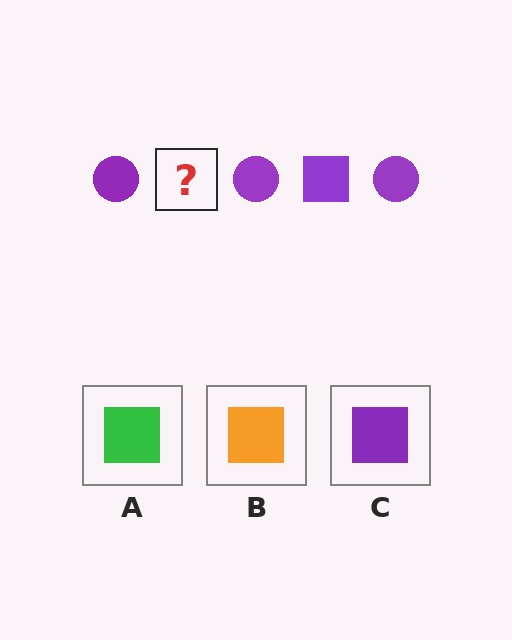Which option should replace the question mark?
Option C.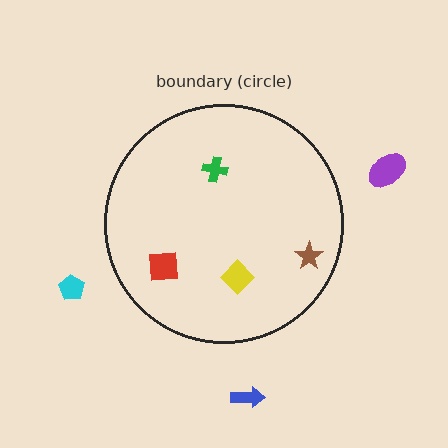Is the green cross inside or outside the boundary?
Inside.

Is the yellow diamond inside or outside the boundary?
Inside.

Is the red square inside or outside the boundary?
Inside.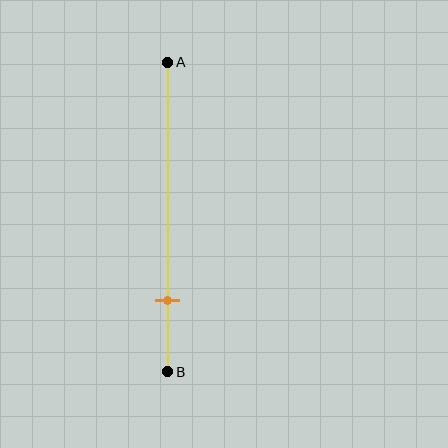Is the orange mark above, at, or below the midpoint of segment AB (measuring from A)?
The orange mark is below the midpoint of segment AB.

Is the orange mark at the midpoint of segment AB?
No, the mark is at about 75% from A, not at the 50% midpoint.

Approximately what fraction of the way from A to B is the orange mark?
The orange mark is approximately 75% of the way from A to B.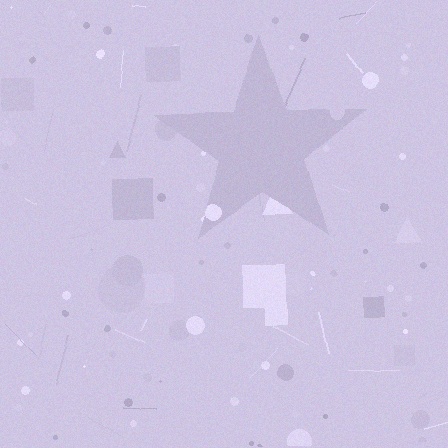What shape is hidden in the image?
A star is hidden in the image.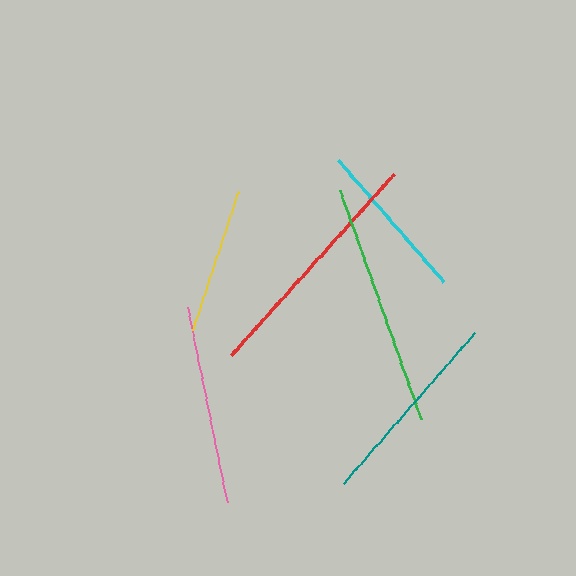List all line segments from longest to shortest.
From longest to shortest: red, green, teal, pink, cyan, yellow.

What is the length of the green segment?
The green segment is approximately 242 pixels long.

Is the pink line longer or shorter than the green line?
The green line is longer than the pink line.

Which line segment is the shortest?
The yellow line is the shortest at approximately 146 pixels.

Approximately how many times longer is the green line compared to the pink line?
The green line is approximately 1.2 times the length of the pink line.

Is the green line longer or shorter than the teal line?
The green line is longer than the teal line.